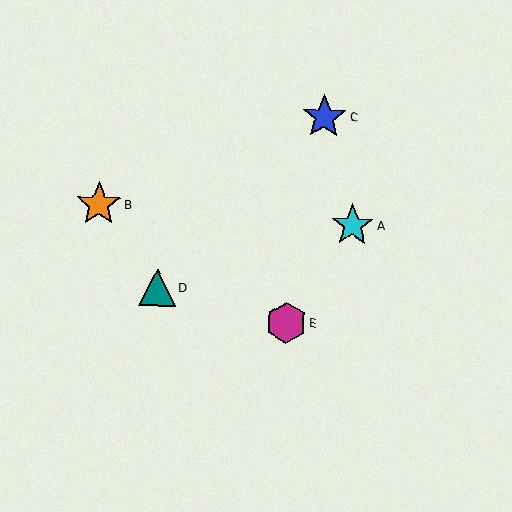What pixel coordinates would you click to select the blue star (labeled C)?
Click at (324, 117) to select the blue star C.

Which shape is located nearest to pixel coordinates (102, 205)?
The orange star (labeled B) at (99, 204) is nearest to that location.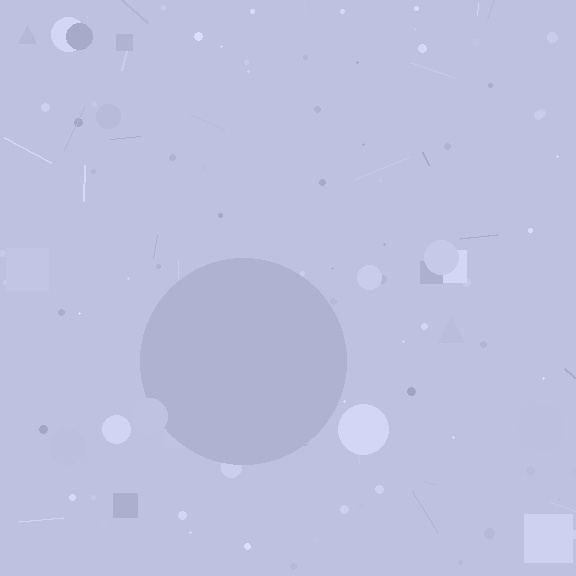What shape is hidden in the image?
A circle is hidden in the image.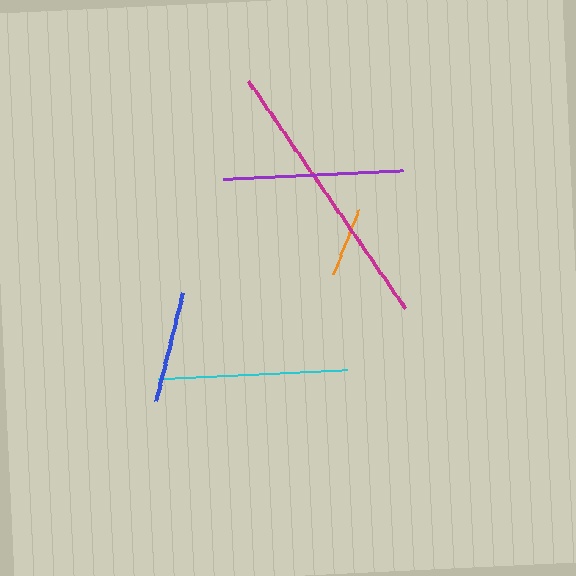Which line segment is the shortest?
The orange line is the shortest at approximately 70 pixels.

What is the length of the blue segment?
The blue segment is approximately 112 pixels long.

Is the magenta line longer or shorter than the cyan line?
The magenta line is longer than the cyan line.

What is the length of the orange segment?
The orange segment is approximately 70 pixels long.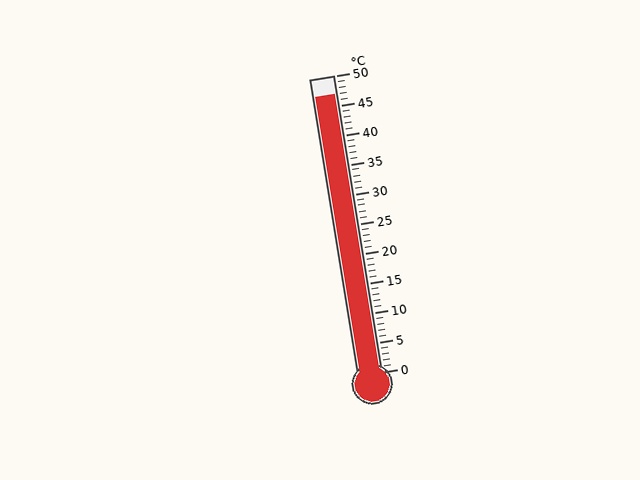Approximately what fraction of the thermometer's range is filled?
The thermometer is filled to approximately 95% of its range.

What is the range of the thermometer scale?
The thermometer scale ranges from 0°C to 50°C.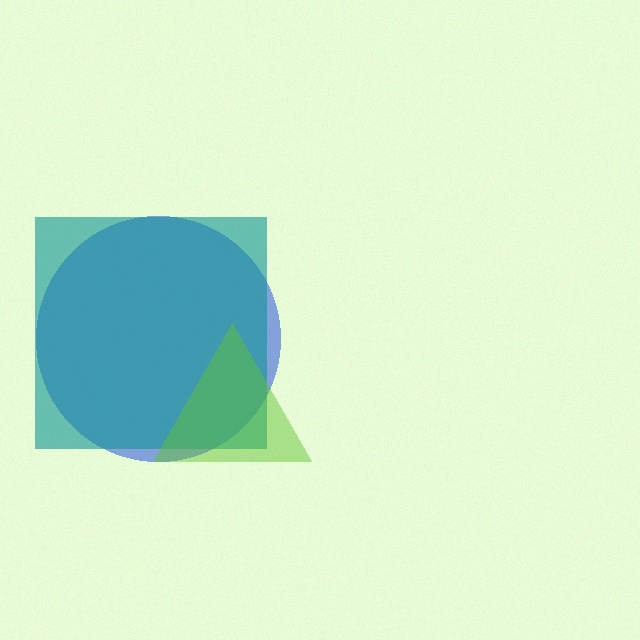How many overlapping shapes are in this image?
There are 3 overlapping shapes in the image.